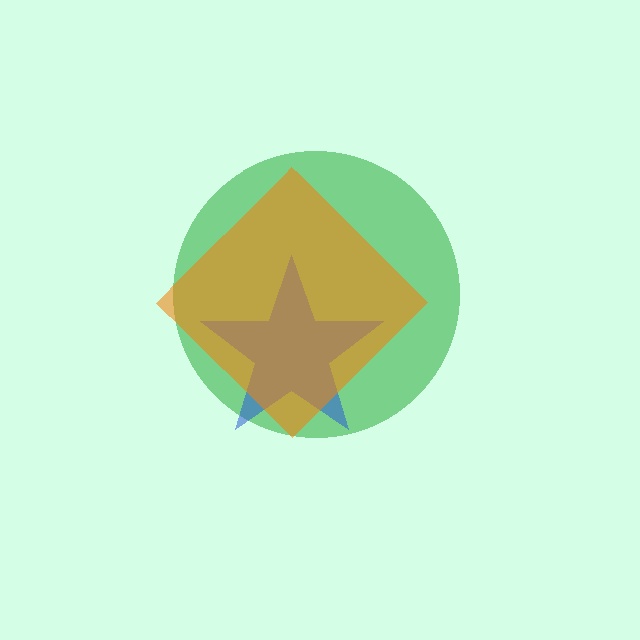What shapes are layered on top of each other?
The layered shapes are: a green circle, a blue star, an orange diamond.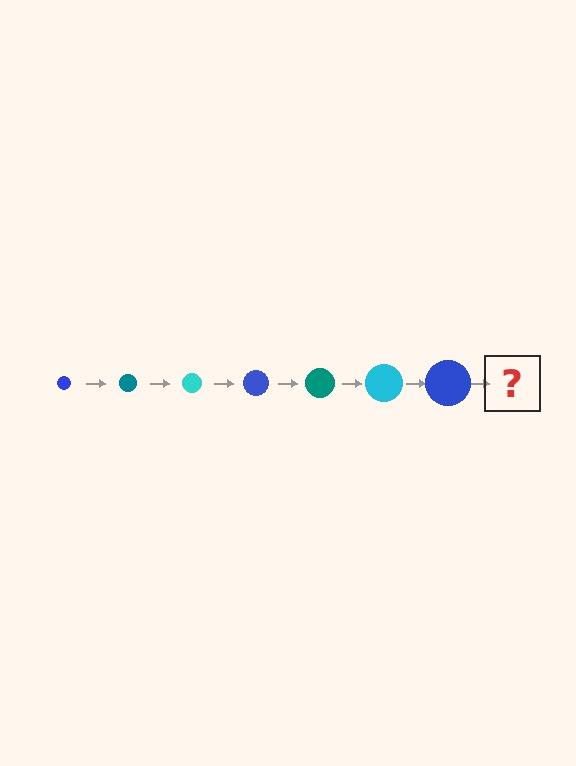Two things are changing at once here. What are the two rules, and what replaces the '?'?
The two rules are that the circle grows larger each step and the color cycles through blue, teal, and cyan. The '?' should be a teal circle, larger than the previous one.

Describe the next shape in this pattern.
It should be a teal circle, larger than the previous one.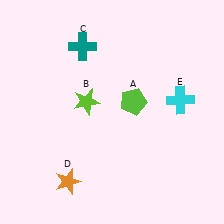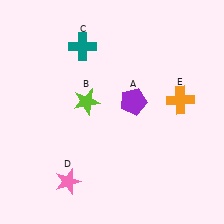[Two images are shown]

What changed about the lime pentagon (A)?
In Image 1, A is lime. In Image 2, it changed to purple.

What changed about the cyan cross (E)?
In Image 1, E is cyan. In Image 2, it changed to orange.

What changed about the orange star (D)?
In Image 1, D is orange. In Image 2, it changed to pink.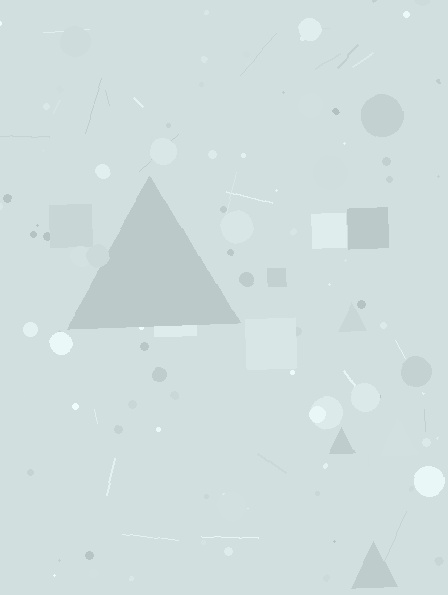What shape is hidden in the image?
A triangle is hidden in the image.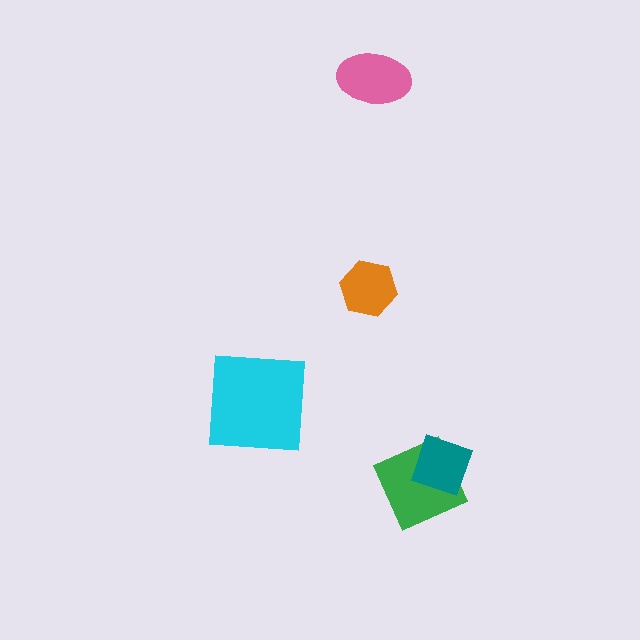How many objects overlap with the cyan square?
0 objects overlap with the cyan square.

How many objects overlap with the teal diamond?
1 object overlaps with the teal diamond.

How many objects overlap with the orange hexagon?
0 objects overlap with the orange hexagon.